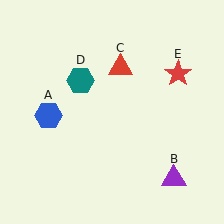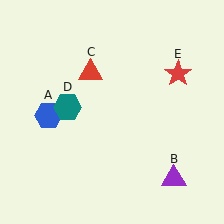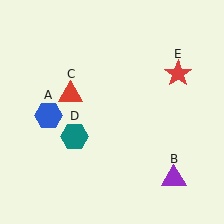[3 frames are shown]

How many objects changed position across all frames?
2 objects changed position: red triangle (object C), teal hexagon (object D).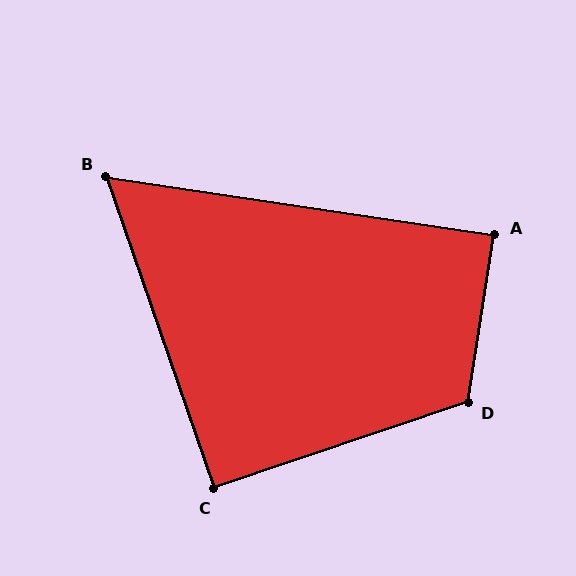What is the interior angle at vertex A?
Approximately 90 degrees (approximately right).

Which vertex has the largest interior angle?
D, at approximately 117 degrees.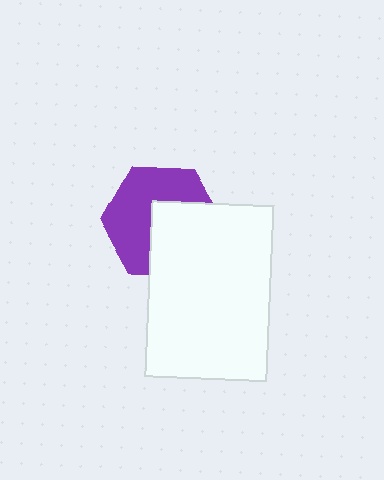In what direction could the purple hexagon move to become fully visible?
The purple hexagon could move toward the upper-left. That would shift it out from behind the white rectangle entirely.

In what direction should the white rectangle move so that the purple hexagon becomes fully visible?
The white rectangle should move toward the lower-right. That is the shortest direction to clear the overlap and leave the purple hexagon fully visible.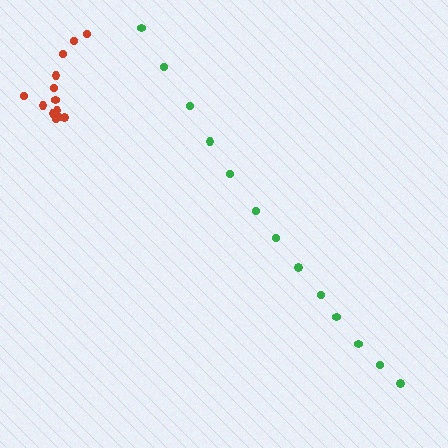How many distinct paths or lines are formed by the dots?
There are 2 distinct paths.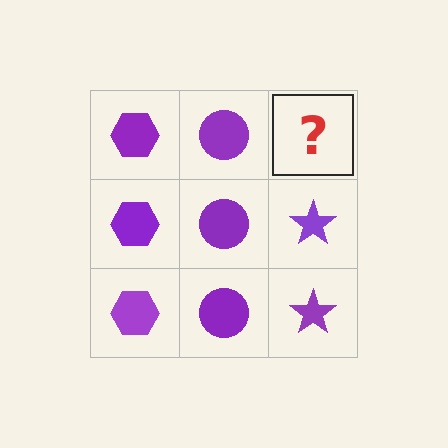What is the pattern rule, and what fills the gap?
The rule is that each column has a consistent shape. The gap should be filled with a purple star.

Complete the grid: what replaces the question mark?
The question mark should be replaced with a purple star.